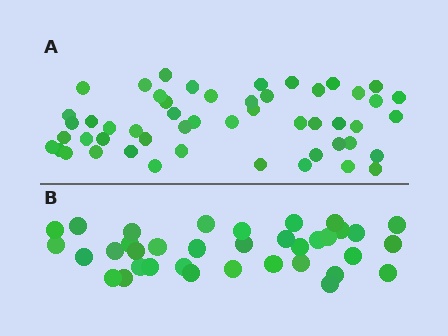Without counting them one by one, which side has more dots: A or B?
Region A (the top region) has more dots.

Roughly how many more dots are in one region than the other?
Region A has approximately 15 more dots than region B.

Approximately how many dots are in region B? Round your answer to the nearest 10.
About 40 dots. (The exact count is 36, which rounds to 40.)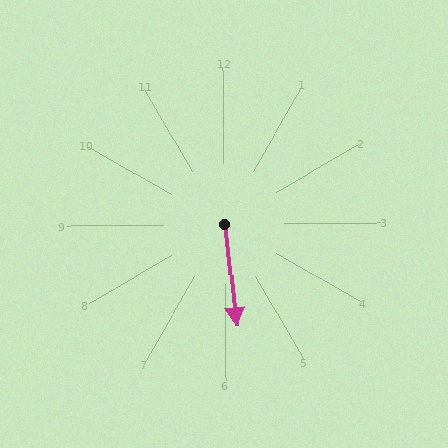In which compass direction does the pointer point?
South.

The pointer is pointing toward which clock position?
Roughly 6 o'clock.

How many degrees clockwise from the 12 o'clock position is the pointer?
Approximately 174 degrees.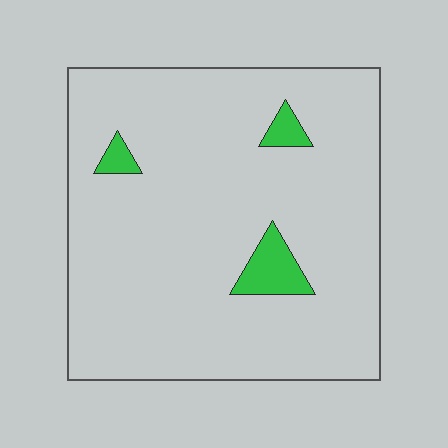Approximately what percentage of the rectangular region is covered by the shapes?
Approximately 5%.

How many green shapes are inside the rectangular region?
3.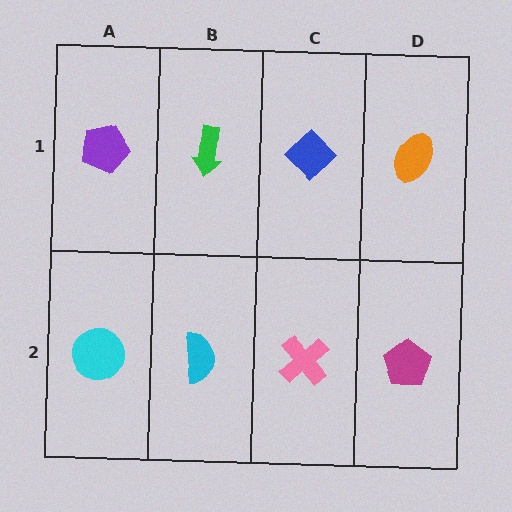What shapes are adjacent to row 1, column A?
A cyan circle (row 2, column A), a green arrow (row 1, column B).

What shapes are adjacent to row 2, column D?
An orange ellipse (row 1, column D), a pink cross (row 2, column C).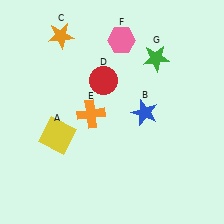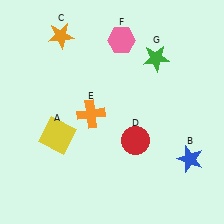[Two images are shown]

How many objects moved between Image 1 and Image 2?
2 objects moved between the two images.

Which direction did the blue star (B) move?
The blue star (B) moved down.